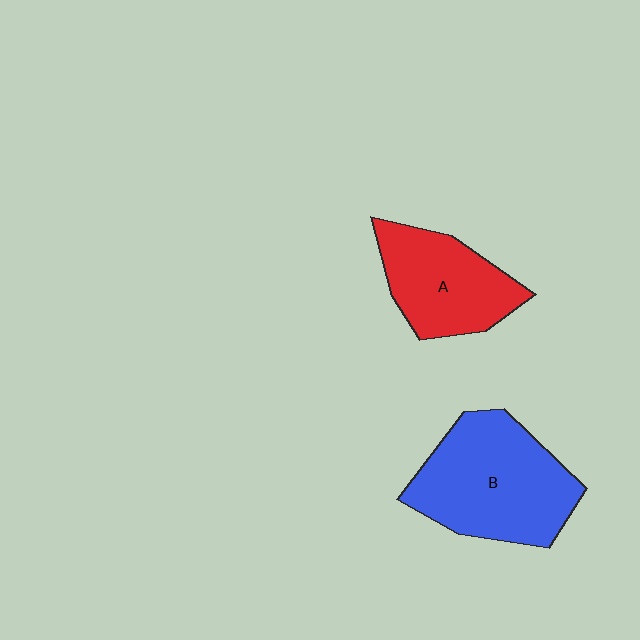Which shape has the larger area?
Shape B (blue).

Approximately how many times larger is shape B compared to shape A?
Approximately 1.4 times.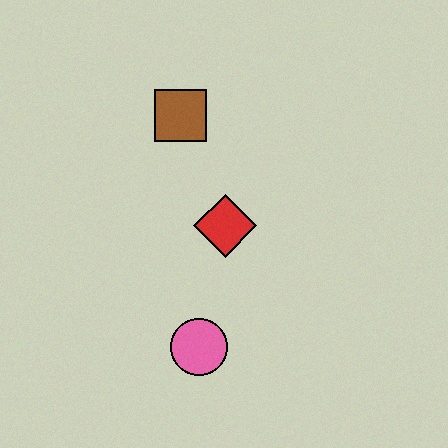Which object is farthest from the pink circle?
The brown square is farthest from the pink circle.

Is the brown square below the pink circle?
No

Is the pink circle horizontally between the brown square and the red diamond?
Yes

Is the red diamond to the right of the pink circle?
Yes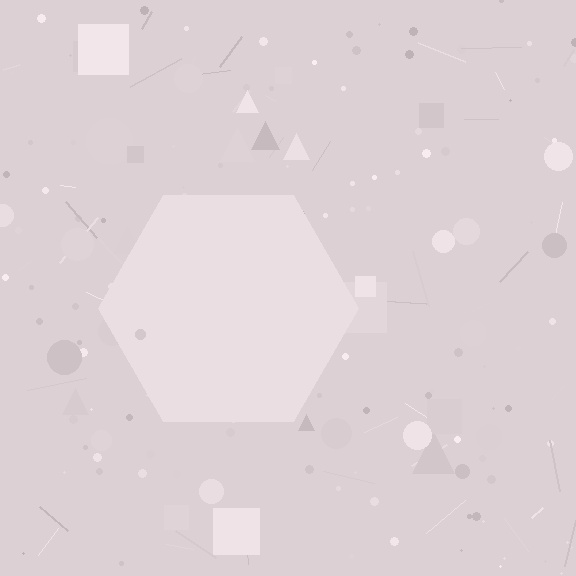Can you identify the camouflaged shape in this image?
The camouflaged shape is a hexagon.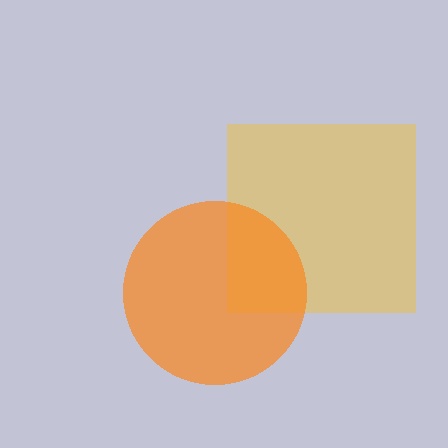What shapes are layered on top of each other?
The layered shapes are: a yellow square, an orange circle.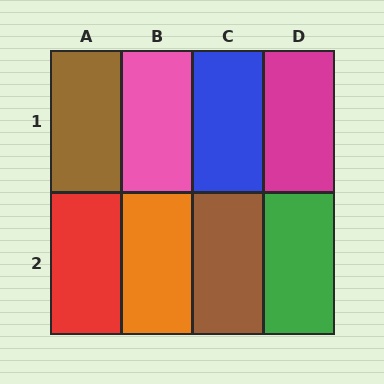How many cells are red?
1 cell is red.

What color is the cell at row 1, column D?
Magenta.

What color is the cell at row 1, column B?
Pink.